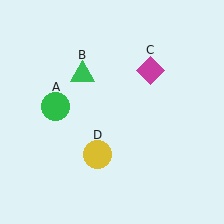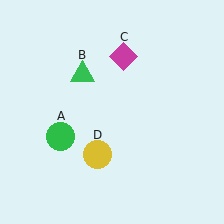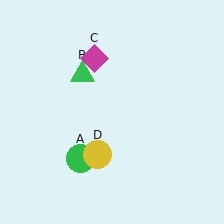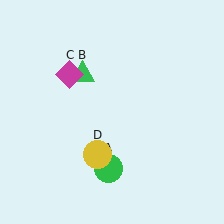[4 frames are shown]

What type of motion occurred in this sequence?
The green circle (object A), magenta diamond (object C) rotated counterclockwise around the center of the scene.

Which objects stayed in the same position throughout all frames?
Green triangle (object B) and yellow circle (object D) remained stationary.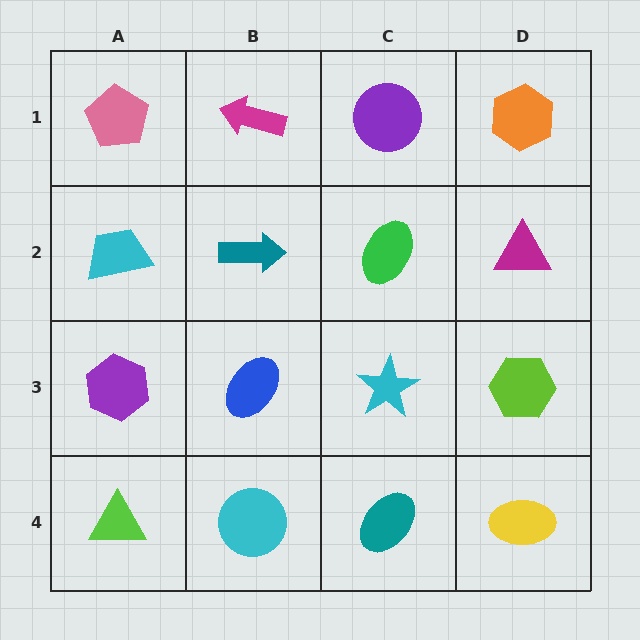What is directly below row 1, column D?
A magenta triangle.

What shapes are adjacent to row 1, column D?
A magenta triangle (row 2, column D), a purple circle (row 1, column C).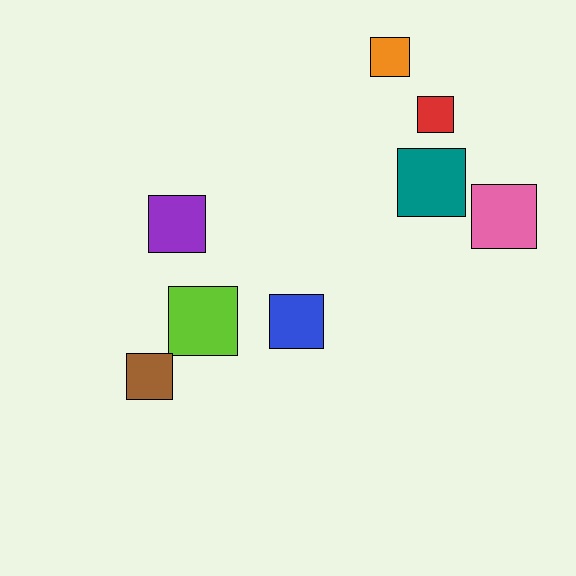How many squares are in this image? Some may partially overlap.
There are 8 squares.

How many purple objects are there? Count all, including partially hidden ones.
There is 1 purple object.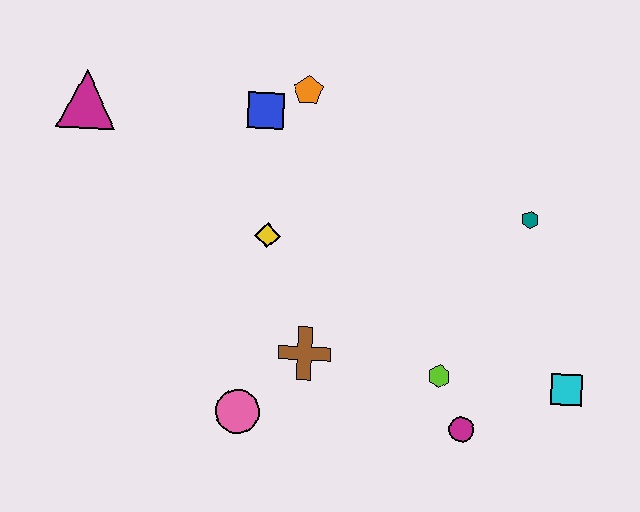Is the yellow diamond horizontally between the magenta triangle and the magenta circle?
Yes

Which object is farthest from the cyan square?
The magenta triangle is farthest from the cyan square.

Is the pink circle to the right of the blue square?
No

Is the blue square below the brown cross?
No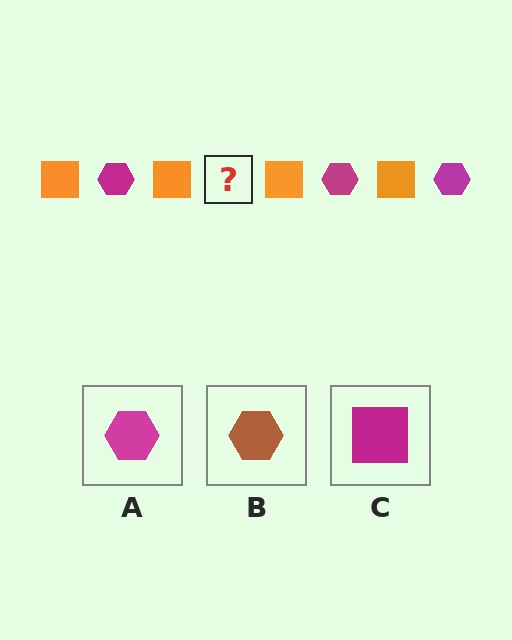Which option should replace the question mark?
Option A.